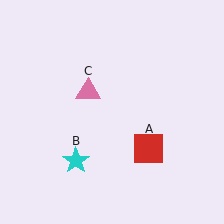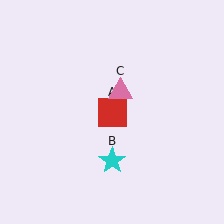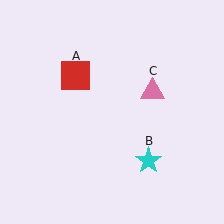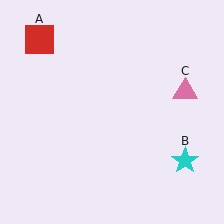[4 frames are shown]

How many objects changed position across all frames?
3 objects changed position: red square (object A), cyan star (object B), pink triangle (object C).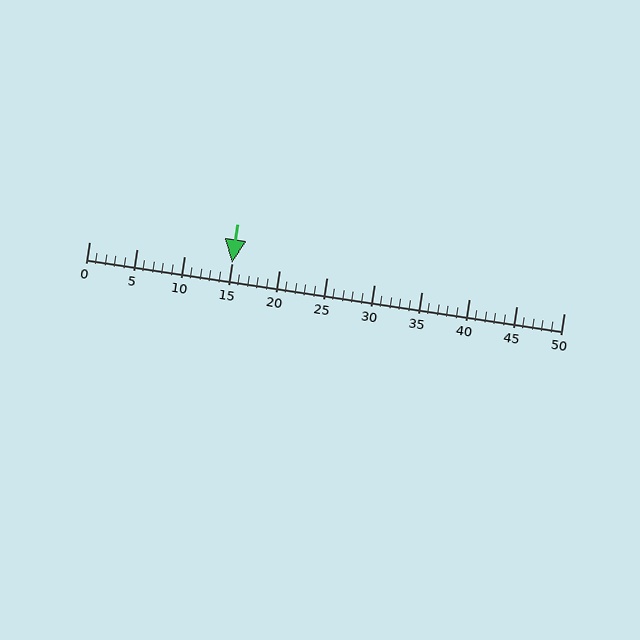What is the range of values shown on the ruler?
The ruler shows values from 0 to 50.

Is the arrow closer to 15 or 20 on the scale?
The arrow is closer to 15.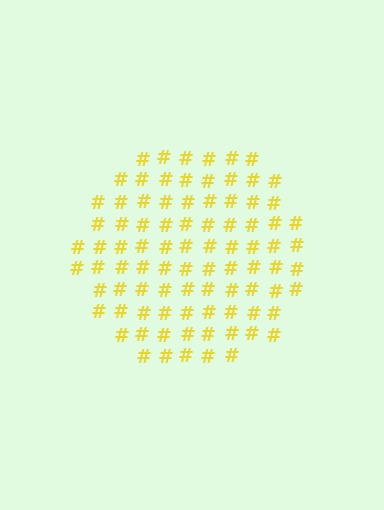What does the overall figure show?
The overall figure shows a circle.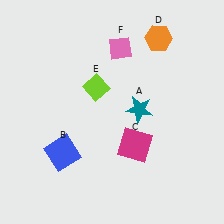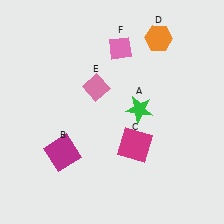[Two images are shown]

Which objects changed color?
A changed from teal to green. B changed from blue to magenta. E changed from lime to pink.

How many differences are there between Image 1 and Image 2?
There are 3 differences between the two images.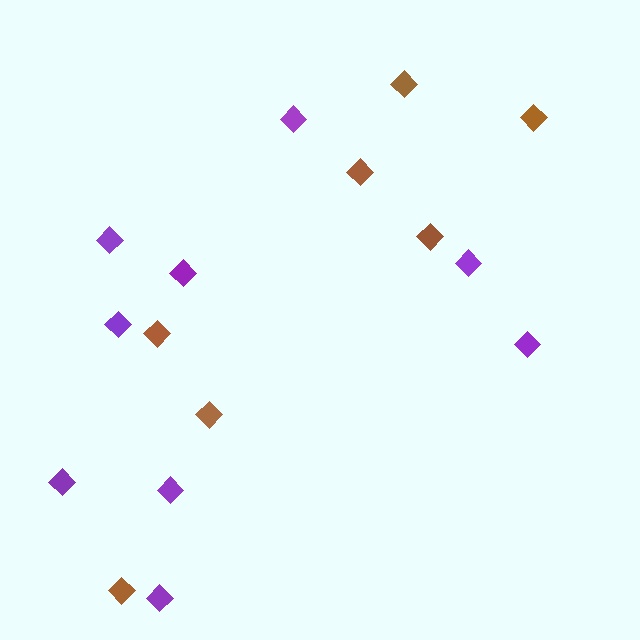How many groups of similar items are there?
There are 2 groups: one group of brown diamonds (7) and one group of purple diamonds (9).